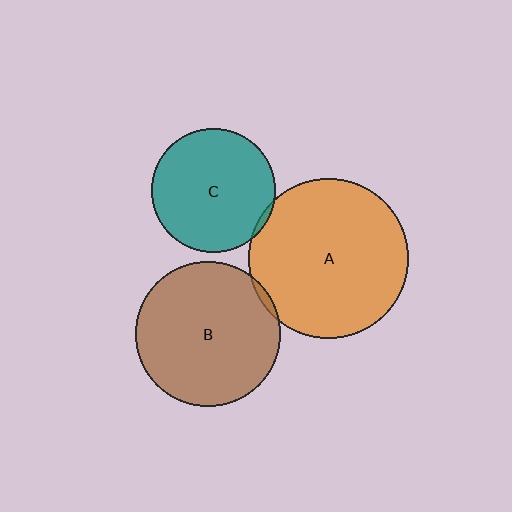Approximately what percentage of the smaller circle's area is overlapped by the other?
Approximately 5%.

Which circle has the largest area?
Circle A (orange).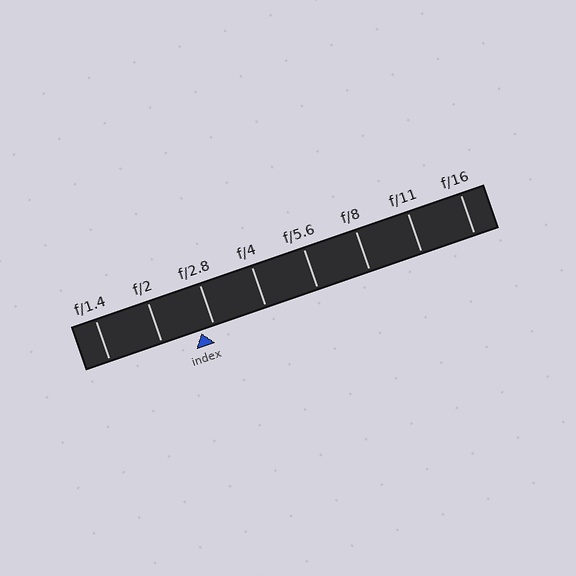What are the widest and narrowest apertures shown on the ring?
The widest aperture shown is f/1.4 and the narrowest is f/16.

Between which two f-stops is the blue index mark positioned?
The index mark is between f/2 and f/2.8.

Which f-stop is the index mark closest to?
The index mark is closest to f/2.8.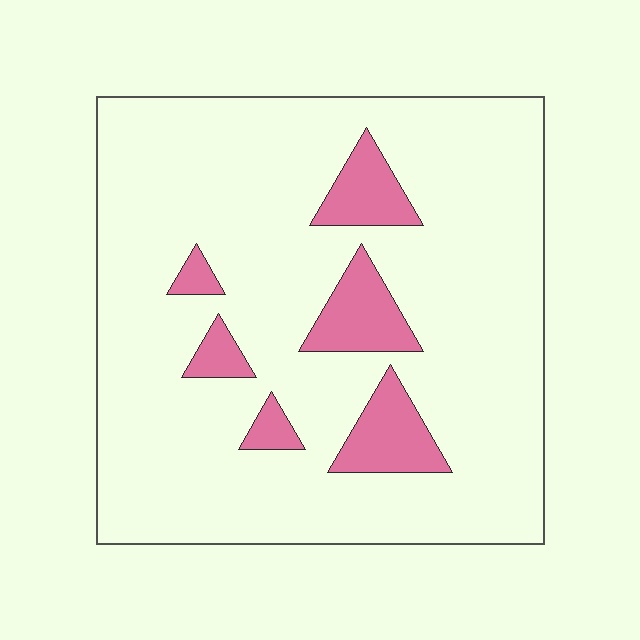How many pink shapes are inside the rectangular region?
6.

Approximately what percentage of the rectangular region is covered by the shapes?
Approximately 15%.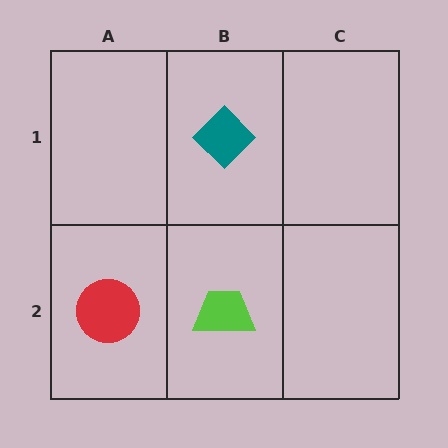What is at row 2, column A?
A red circle.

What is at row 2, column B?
A lime trapezoid.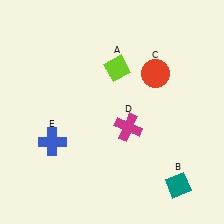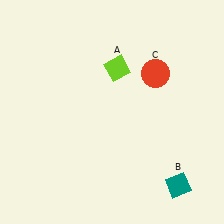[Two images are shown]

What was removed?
The magenta cross (D), the blue cross (E) were removed in Image 2.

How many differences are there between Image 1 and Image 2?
There are 2 differences between the two images.